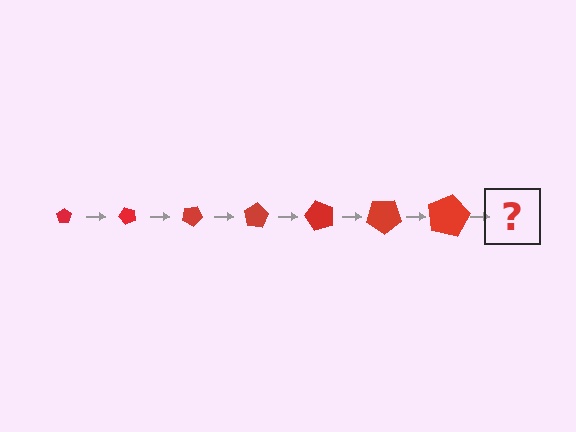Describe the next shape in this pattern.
It should be a pentagon, larger than the previous one and rotated 350 degrees from the start.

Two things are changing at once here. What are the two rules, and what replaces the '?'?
The two rules are that the pentagon grows larger each step and it rotates 50 degrees each step. The '?' should be a pentagon, larger than the previous one and rotated 350 degrees from the start.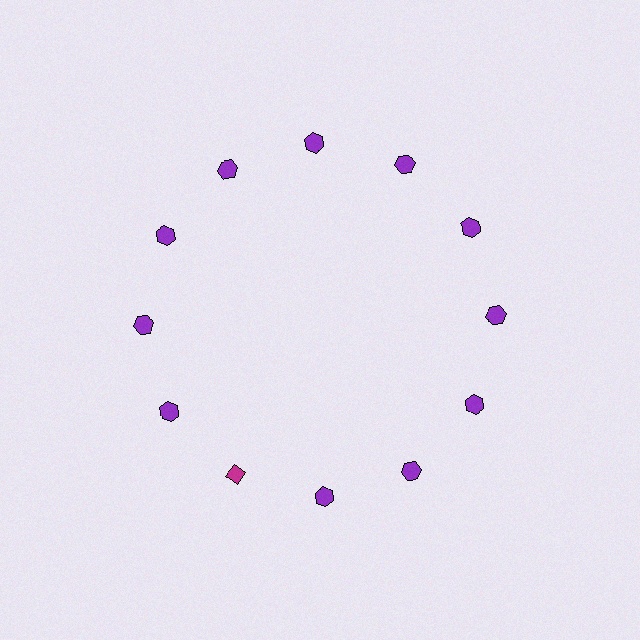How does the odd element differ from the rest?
It differs in both color (magenta instead of purple) and shape (diamond instead of hexagon).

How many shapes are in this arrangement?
There are 12 shapes arranged in a ring pattern.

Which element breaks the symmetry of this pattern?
The magenta diamond at roughly the 7 o'clock position breaks the symmetry. All other shapes are purple hexagons.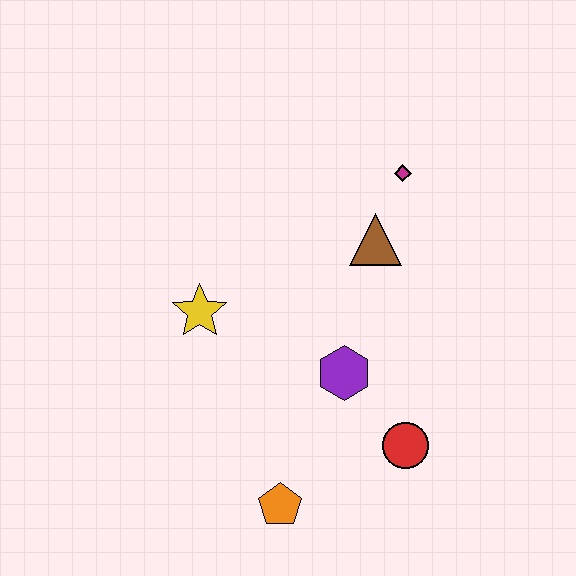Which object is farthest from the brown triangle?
The orange pentagon is farthest from the brown triangle.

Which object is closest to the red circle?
The purple hexagon is closest to the red circle.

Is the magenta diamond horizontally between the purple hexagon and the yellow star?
No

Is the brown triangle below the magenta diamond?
Yes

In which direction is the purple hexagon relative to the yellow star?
The purple hexagon is to the right of the yellow star.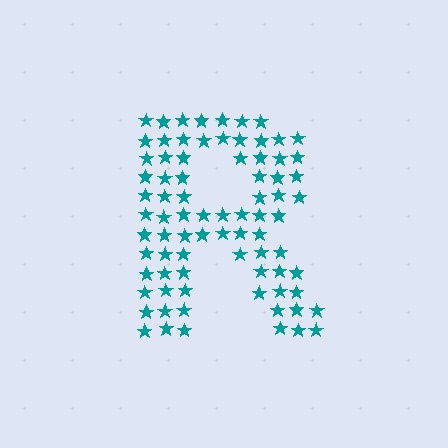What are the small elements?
The small elements are stars.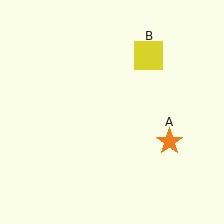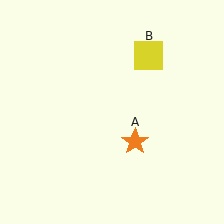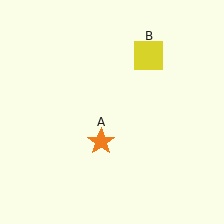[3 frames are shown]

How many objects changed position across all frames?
1 object changed position: orange star (object A).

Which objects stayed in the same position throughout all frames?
Yellow square (object B) remained stationary.